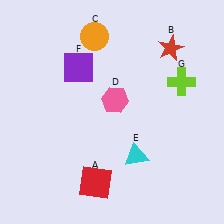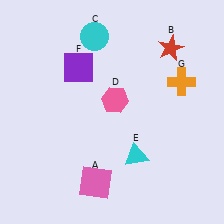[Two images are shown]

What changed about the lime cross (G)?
In Image 1, G is lime. In Image 2, it changed to orange.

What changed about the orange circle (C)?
In Image 1, C is orange. In Image 2, it changed to cyan.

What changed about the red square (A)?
In Image 1, A is red. In Image 2, it changed to pink.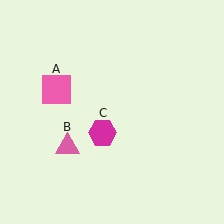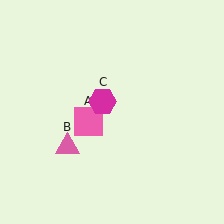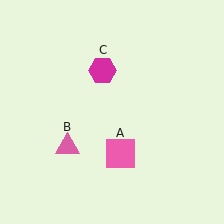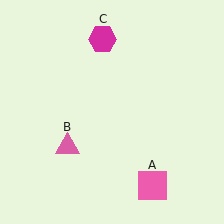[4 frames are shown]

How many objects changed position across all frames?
2 objects changed position: pink square (object A), magenta hexagon (object C).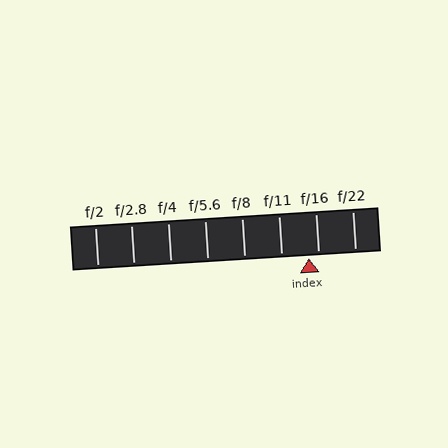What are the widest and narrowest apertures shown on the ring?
The widest aperture shown is f/2 and the narrowest is f/22.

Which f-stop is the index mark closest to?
The index mark is closest to f/16.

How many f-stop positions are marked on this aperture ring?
There are 8 f-stop positions marked.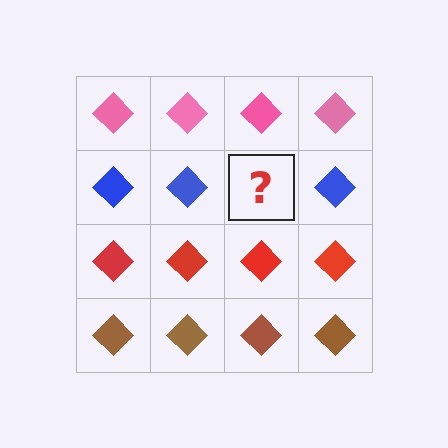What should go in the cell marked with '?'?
The missing cell should contain a blue diamond.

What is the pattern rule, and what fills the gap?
The rule is that each row has a consistent color. The gap should be filled with a blue diamond.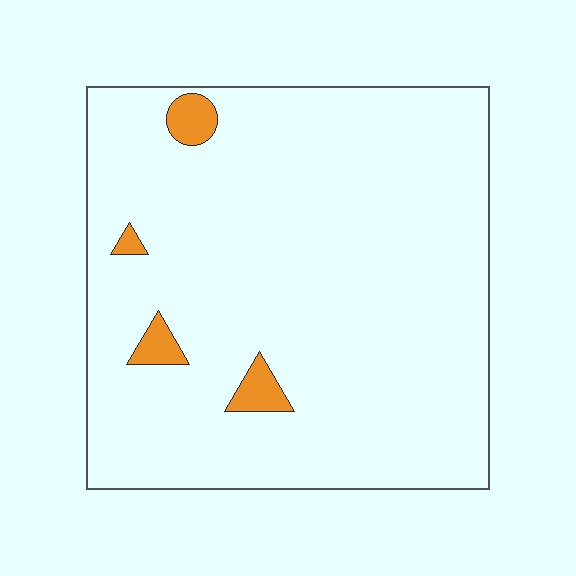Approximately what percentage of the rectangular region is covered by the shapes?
Approximately 5%.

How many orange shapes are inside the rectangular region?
4.